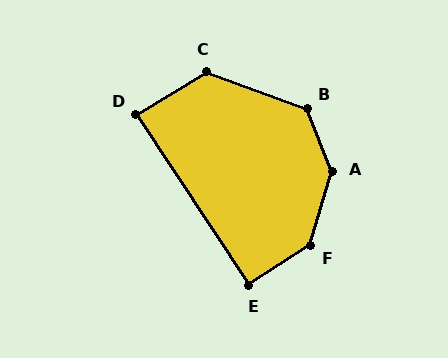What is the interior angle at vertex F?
Approximately 140 degrees (obtuse).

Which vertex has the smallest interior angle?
D, at approximately 88 degrees.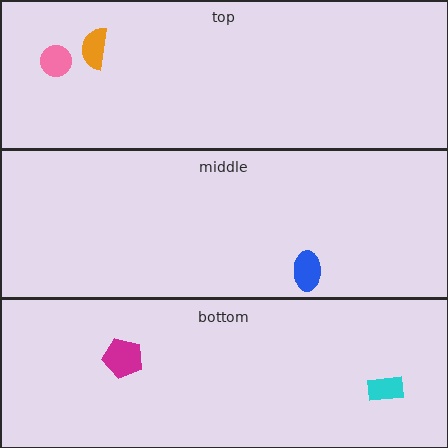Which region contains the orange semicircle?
The top region.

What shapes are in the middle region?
The blue ellipse.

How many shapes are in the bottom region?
2.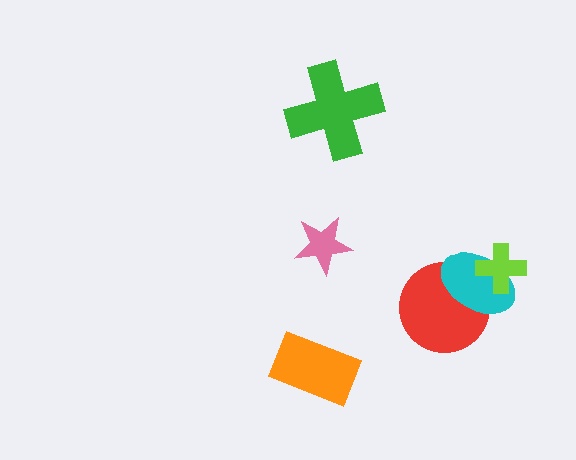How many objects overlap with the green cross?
0 objects overlap with the green cross.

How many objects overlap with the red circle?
1 object overlaps with the red circle.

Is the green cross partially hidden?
No, no other shape covers it.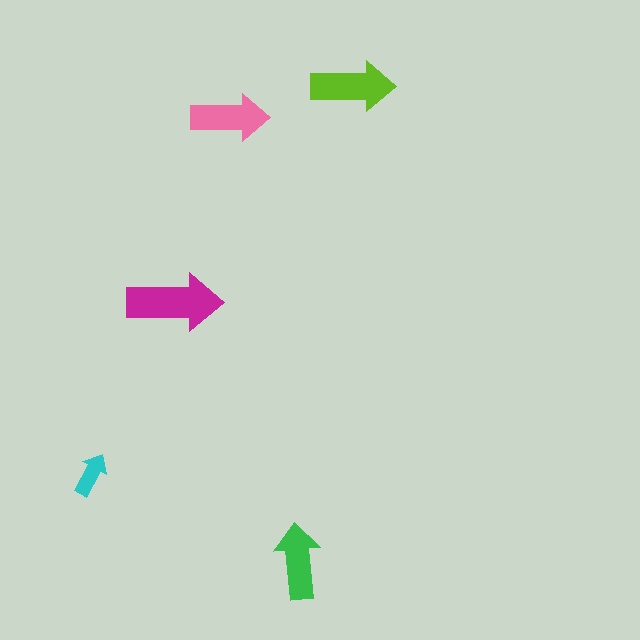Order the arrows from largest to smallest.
the magenta one, the lime one, the pink one, the green one, the cyan one.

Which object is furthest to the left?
The cyan arrow is leftmost.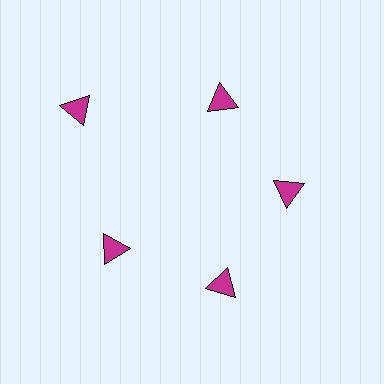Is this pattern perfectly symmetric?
No. The 5 magenta triangles are arranged in a ring, but one element near the 10 o'clock position is pushed outward from the center, breaking the 5-fold rotational symmetry.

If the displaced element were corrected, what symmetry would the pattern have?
It would have 5-fold rotational symmetry — the pattern would map onto itself every 72 degrees.